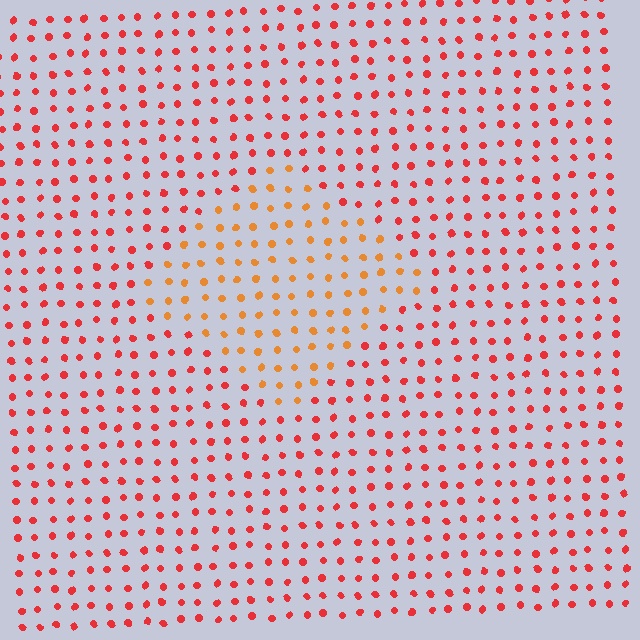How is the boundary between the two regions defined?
The boundary is defined purely by a slight shift in hue (about 32 degrees). Spacing, size, and orientation are identical on both sides.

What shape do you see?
I see a diamond.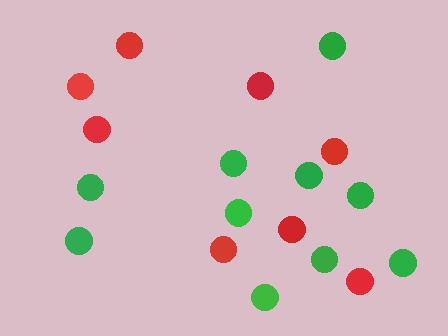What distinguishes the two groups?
There are 2 groups: one group of red circles (8) and one group of green circles (10).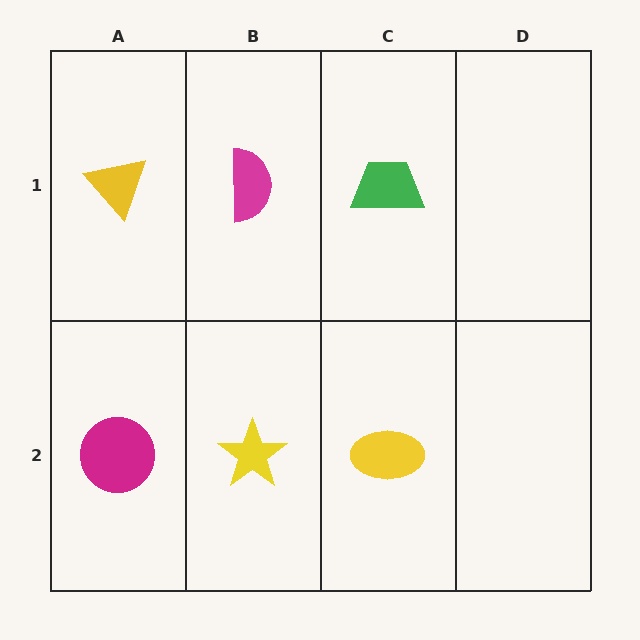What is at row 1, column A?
A yellow triangle.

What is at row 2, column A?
A magenta circle.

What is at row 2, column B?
A yellow star.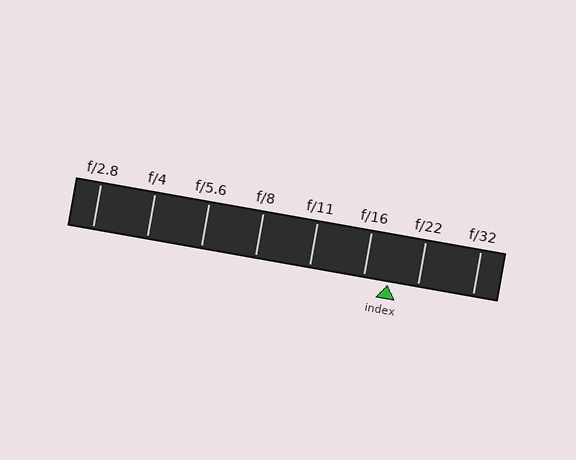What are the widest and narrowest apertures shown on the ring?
The widest aperture shown is f/2.8 and the narrowest is f/32.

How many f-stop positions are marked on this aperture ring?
There are 8 f-stop positions marked.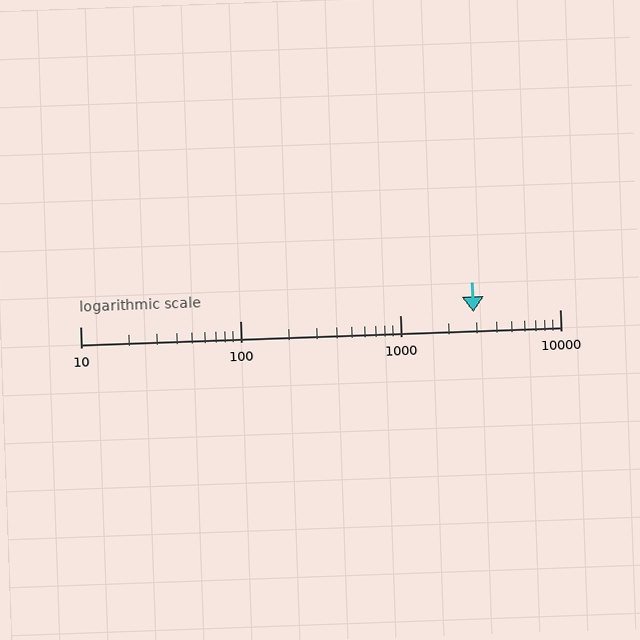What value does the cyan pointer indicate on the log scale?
The pointer indicates approximately 2900.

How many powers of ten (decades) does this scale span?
The scale spans 3 decades, from 10 to 10000.